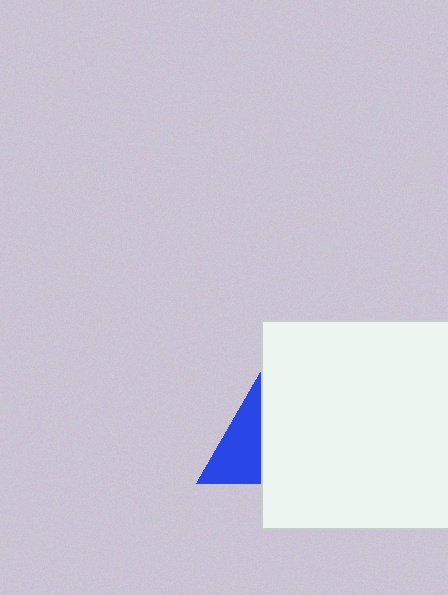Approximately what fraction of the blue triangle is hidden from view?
Roughly 54% of the blue triangle is hidden behind the white square.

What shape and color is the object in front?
The object in front is a white square.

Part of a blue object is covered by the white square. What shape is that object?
It is a triangle.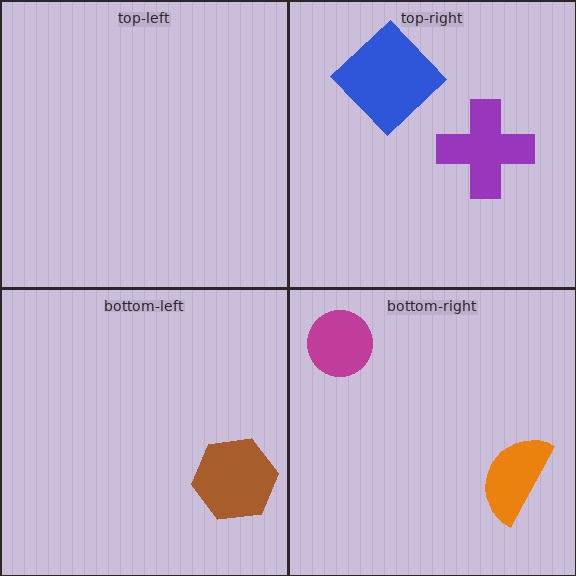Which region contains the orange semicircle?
The bottom-right region.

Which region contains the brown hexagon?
The bottom-left region.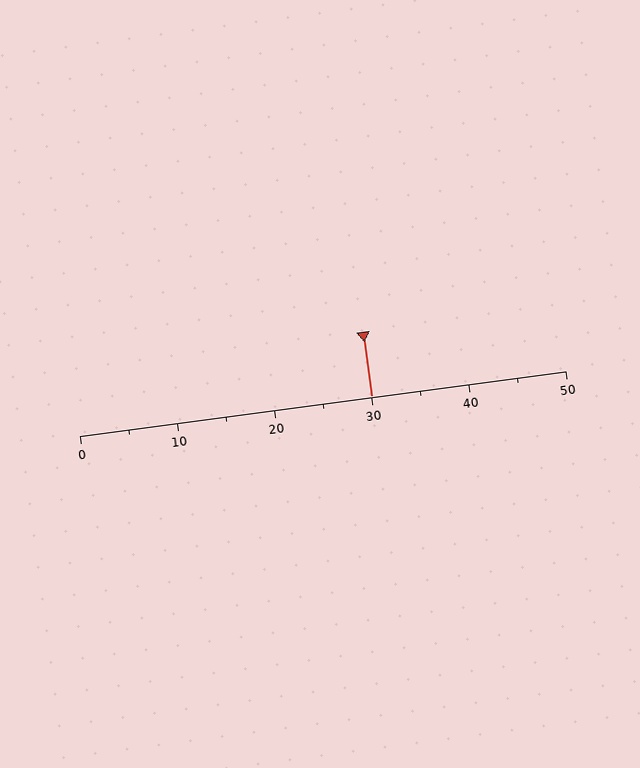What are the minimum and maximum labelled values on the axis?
The axis runs from 0 to 50.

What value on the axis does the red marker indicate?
The marker indicates approximately 30.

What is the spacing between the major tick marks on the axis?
The major ticks are spaced 10 apart.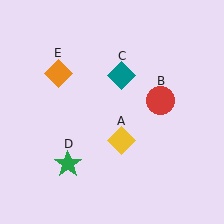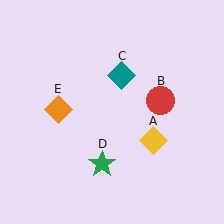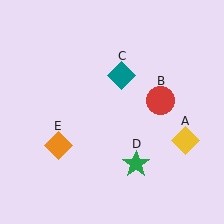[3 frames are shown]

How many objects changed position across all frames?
3 objects changed position: yellow diamond (object A), green star (object D), orange diamond (object E).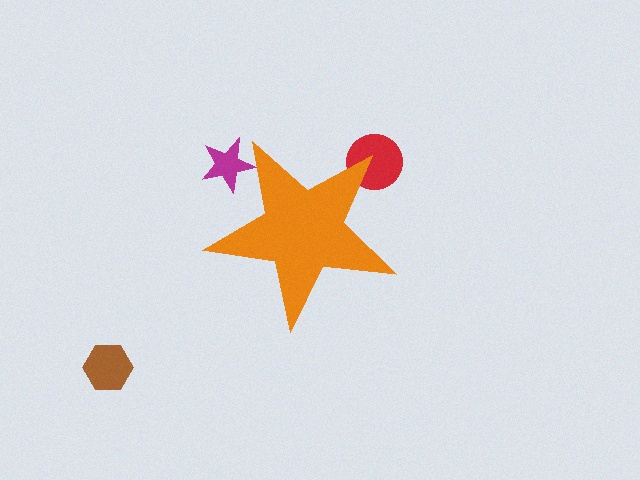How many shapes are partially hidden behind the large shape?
2 shapes are partially hidden.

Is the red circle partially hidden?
Yes, the red circle is partially hidden behind the orange star.